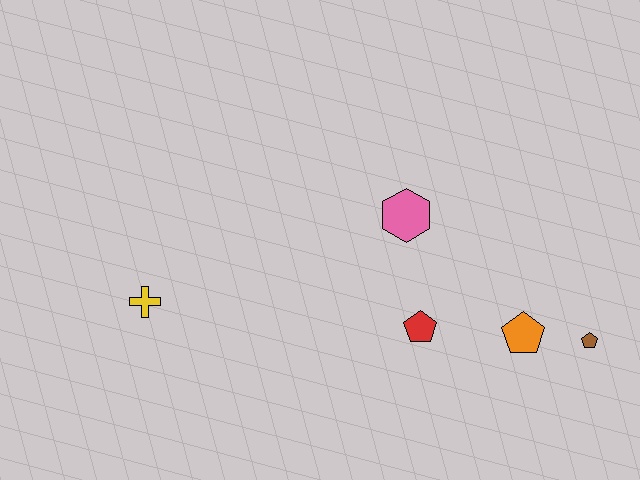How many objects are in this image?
There are 5 objects.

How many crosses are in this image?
There is 1 cross.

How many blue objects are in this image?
There are no blue objects.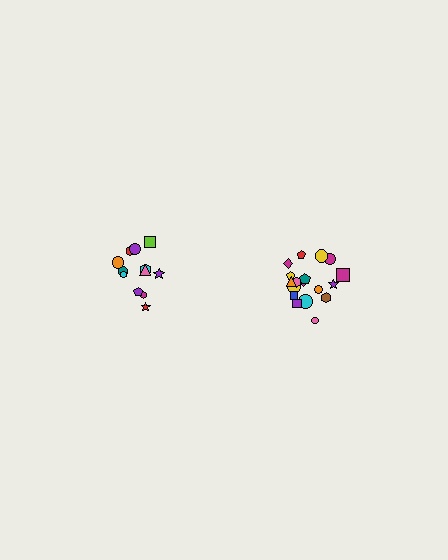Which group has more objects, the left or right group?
The right group.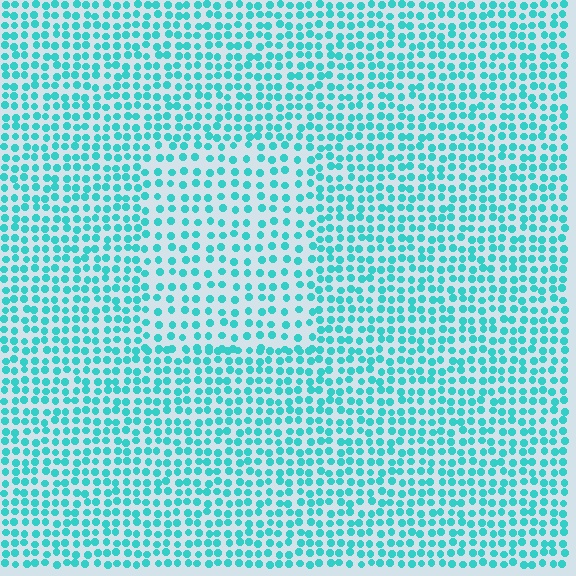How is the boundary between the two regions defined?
The boundary is defined by a change in element density (approximately 1.6x ratio). All elements are the same color, size, and shape.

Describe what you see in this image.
The image contains small cyan elements arranged at two different densities. A rectangle-shaped region is visible where the elements are less densely packed than the surrounding area.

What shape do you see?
I see a rectangle.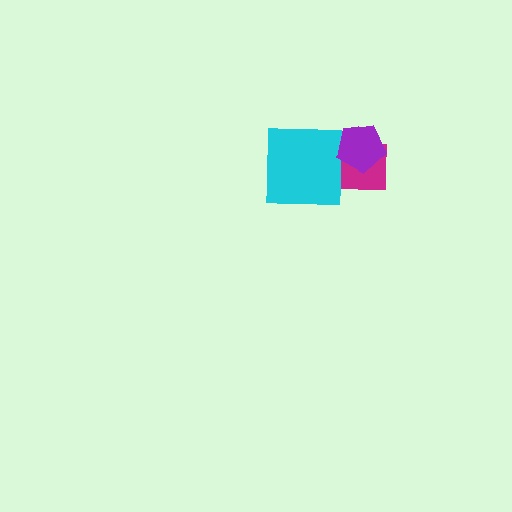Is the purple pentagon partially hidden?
No, no other shape covers it.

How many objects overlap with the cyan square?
1 object overlaps with the cyan square.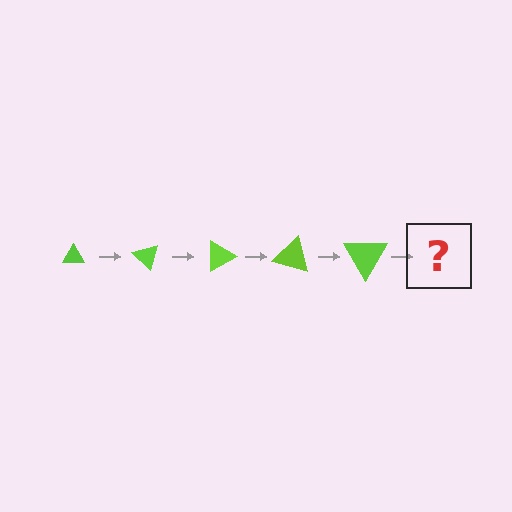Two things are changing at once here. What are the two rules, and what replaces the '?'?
The two rules are that the triangle grows larger each step and it rotates 45 degrees each step. The '?' should be a triangle, larger than the previous one and rotated 225 degrees from the start.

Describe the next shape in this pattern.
It should be a triangle, larger than the previous one and rotated 225 degrees from the start.